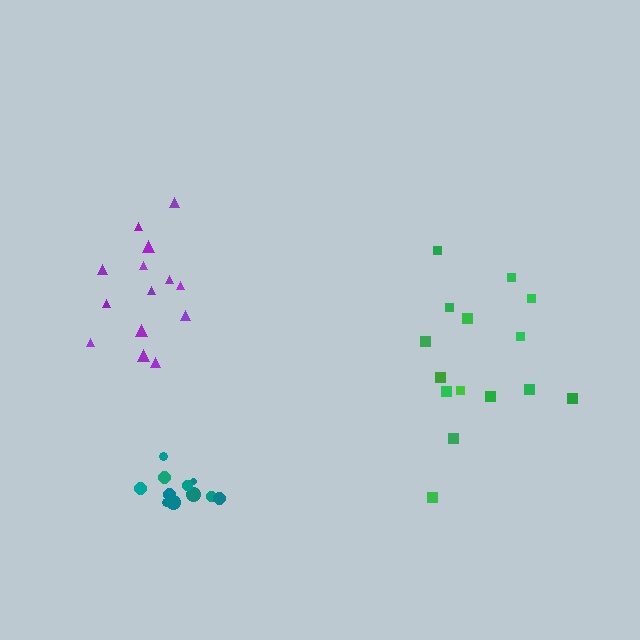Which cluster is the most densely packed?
Teal.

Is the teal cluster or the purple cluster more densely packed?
Teal.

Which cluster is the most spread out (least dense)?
Green.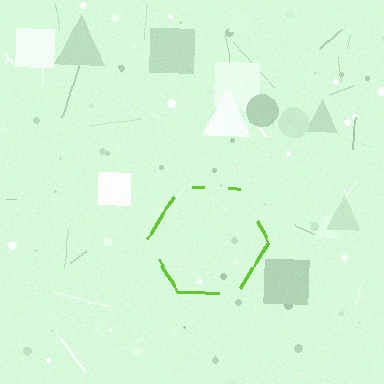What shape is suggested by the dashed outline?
The dashed outline suggests a hexagon.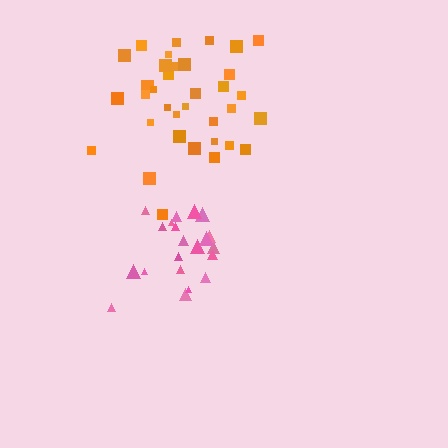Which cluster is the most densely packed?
Pink.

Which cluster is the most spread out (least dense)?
Orange.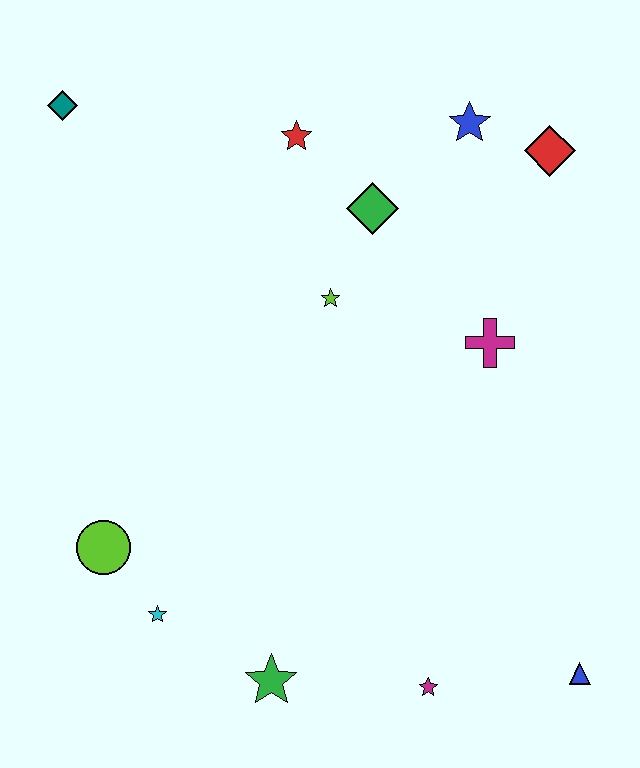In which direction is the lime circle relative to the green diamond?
The lime circle is below the green diamond.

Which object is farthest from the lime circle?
The red diamond is farthest from the lime circle.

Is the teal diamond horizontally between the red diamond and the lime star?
No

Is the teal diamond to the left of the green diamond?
Yes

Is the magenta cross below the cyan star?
No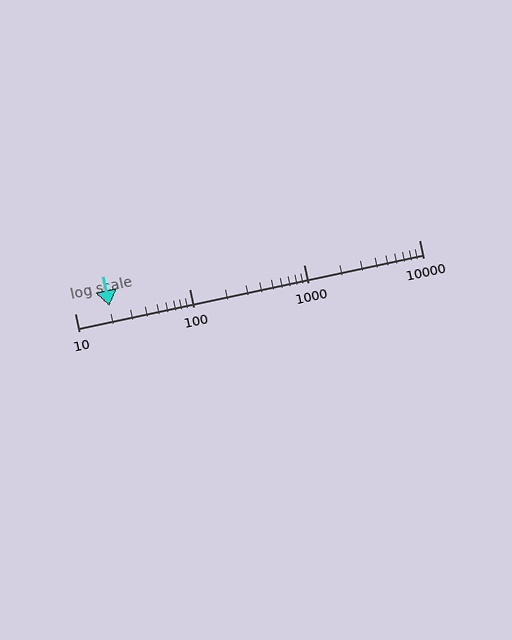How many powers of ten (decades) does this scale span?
The scale spans 3 decades, from 10 to 10000.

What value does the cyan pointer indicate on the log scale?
The pointer indicates approximately 20.